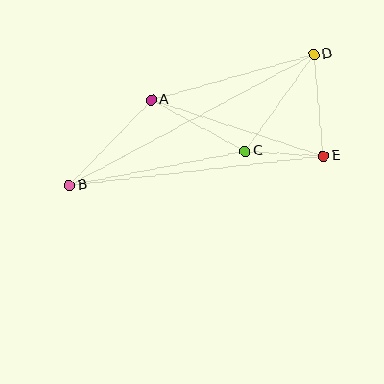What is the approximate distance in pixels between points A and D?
The distance between A and D is approximately 169 pixels.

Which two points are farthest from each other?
Points B and D are farthest from each other.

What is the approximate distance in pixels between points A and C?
The distance between A and C is approximately 107 pixels.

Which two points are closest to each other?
Points C and E are closest to each other.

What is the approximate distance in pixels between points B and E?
The distance between B and E is approximately 256 pixels.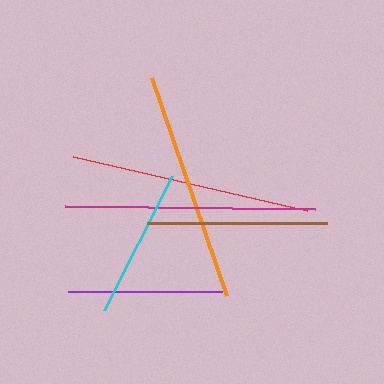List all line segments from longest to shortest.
From longest to shortest: magenta, red, orange, brown, purple, cyan.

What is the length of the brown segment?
The brown segment is approximately 181 pixels long.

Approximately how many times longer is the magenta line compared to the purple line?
The magenta line is approximately 1.6 times the length of the purple line.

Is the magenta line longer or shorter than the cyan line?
The magenta line is longer than the cyan line.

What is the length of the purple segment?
The purple segment is approximately 154 pixels long.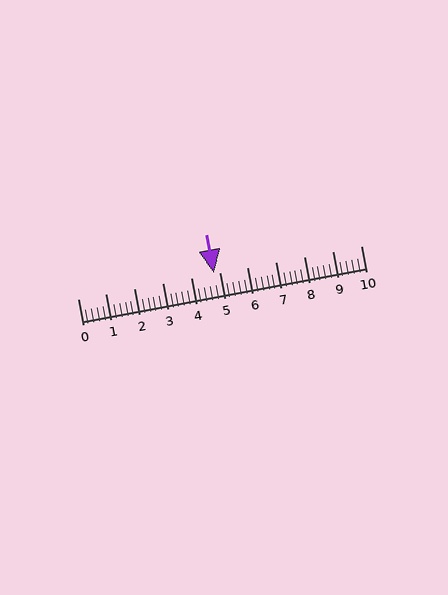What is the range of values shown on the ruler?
The ruler shows values from 0 to 10.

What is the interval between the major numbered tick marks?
The major tick marks are spaced 1 units apart.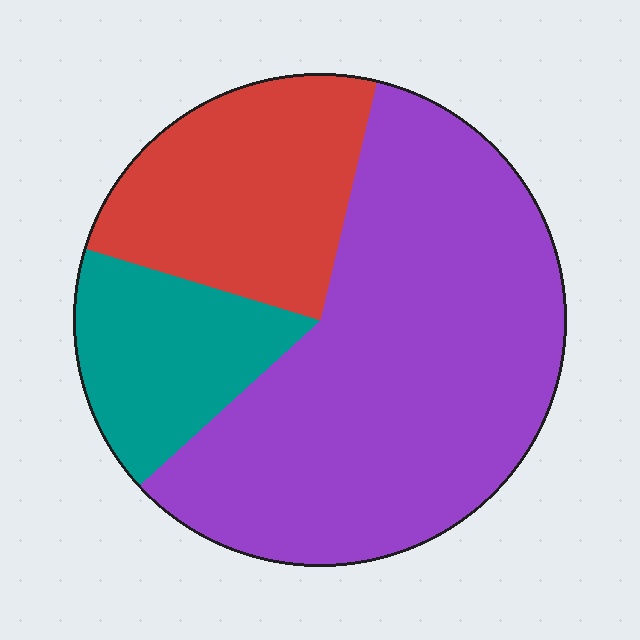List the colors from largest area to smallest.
From largest to smallest: purple, red, teal.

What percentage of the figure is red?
Red covers roughly 25% of the figure.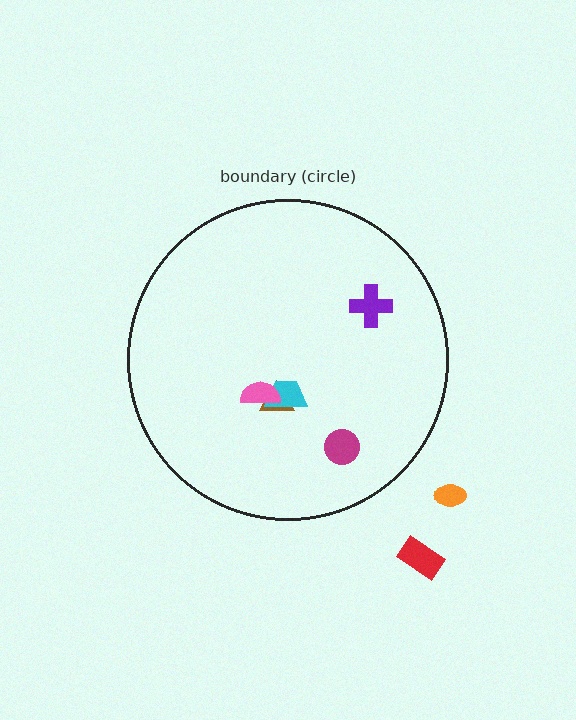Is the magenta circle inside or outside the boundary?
Inside.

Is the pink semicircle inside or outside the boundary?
Inside.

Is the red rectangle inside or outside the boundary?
Outside.